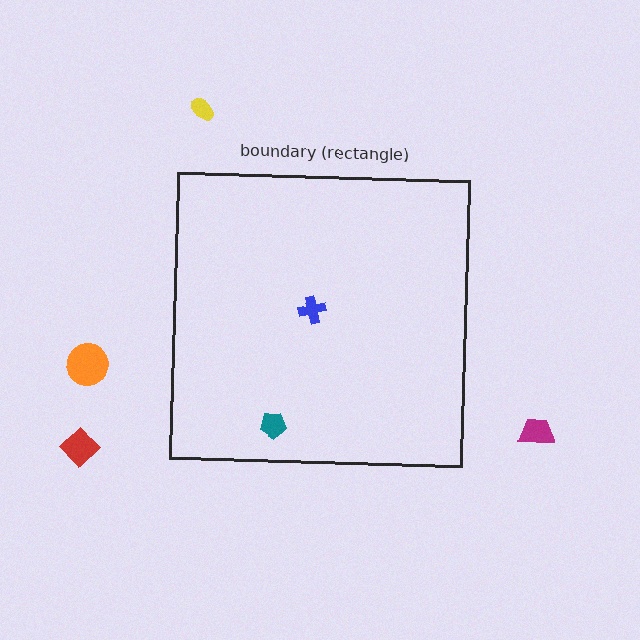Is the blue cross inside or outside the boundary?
Inside.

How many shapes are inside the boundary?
2 inside, 4 outside.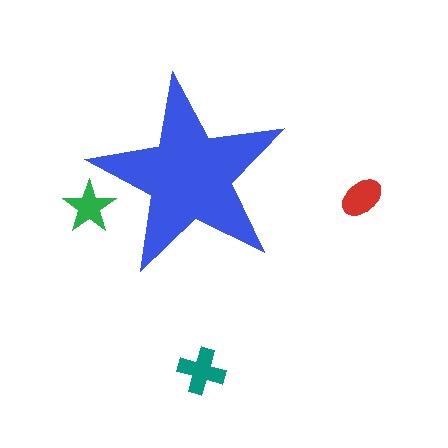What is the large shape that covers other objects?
A blue star.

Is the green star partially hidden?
Yes, the green star is partially hidden behind the blue star.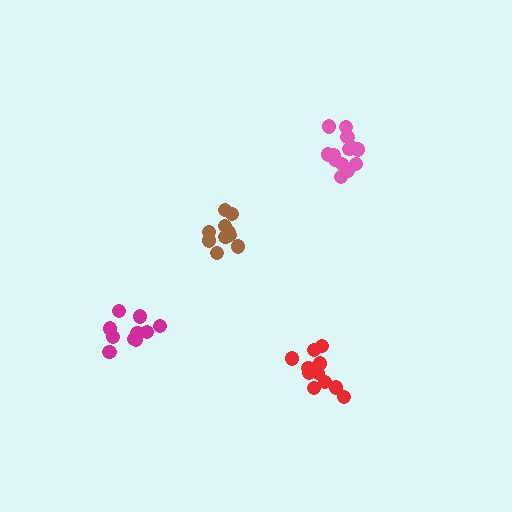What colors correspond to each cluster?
The clusters are colored: magenta, red, pink, brown.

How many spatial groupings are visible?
There are 4 spatial groupings.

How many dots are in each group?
Group 1: 10 dots, Group 2: 11 dots, Group 3: 14 dots, Group 4: 10 dots (45 total).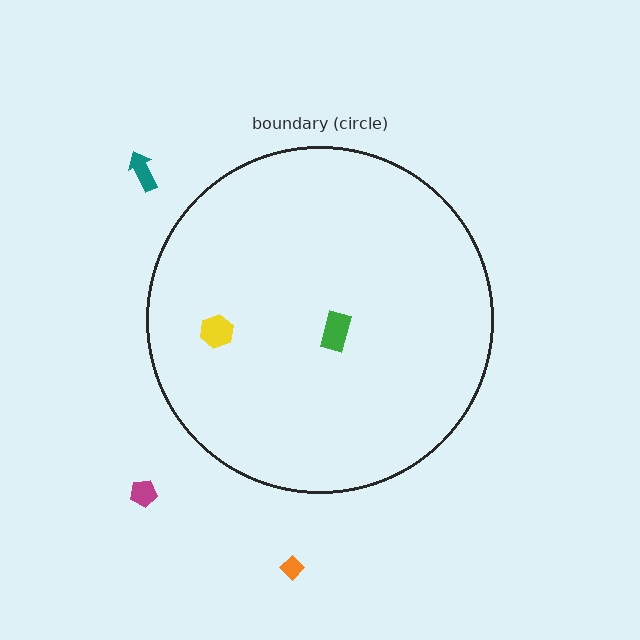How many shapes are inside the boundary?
2 inside, 3 outside.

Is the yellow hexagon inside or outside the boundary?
Inside.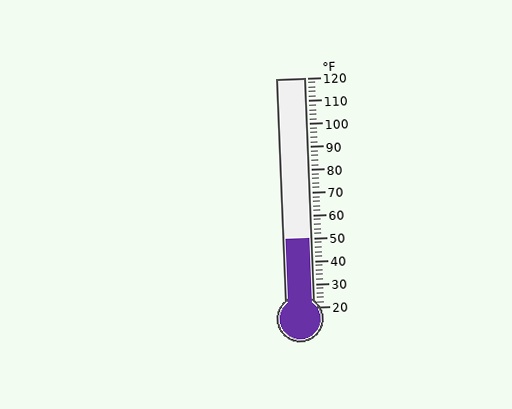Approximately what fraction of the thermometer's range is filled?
The thermometer is filled to approximately 30% of its range.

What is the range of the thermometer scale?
The thermometer scale ranges from 20°F to 120°F.